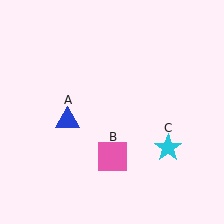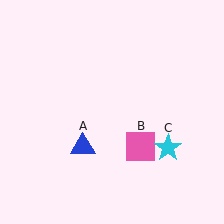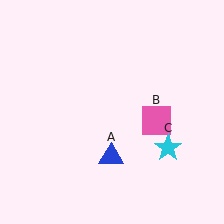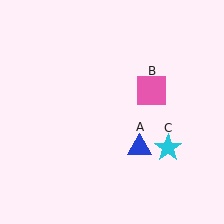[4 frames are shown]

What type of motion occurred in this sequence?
The blue triangle (object A), pink square (object B) rotated counterclockwise around the center of the scene.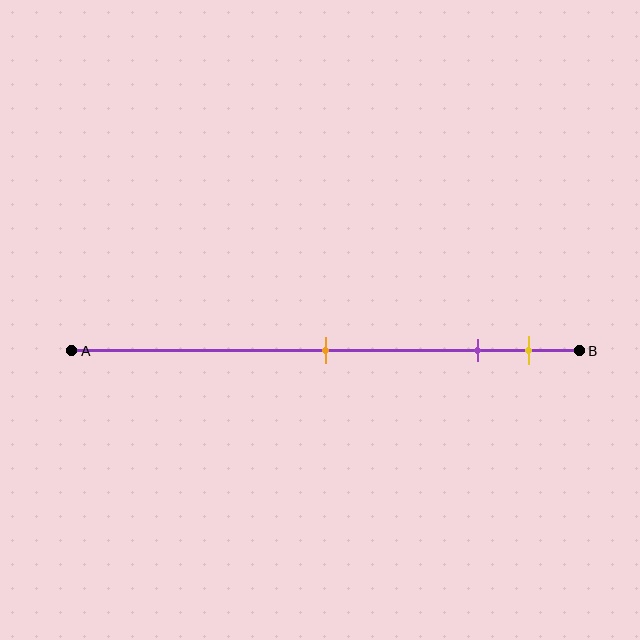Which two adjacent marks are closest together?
The purple and yellow marks are the closest adjacent pair.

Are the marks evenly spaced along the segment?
No, the marks are not evenly spaced.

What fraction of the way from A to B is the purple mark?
The purple mark is approximately 80% (0.8) of the way from A to B.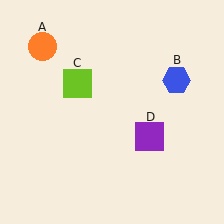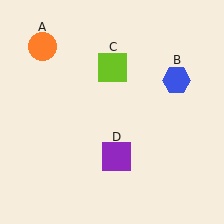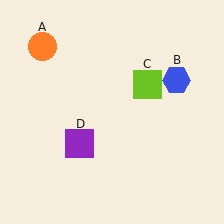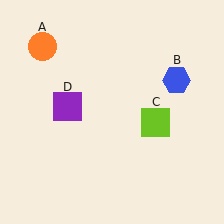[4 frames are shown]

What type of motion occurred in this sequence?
The lime square (object C), purple square (object D) rotated clockwise around the center of the scene.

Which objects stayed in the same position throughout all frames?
Orange circle (object A) and blue hexagon (object B) remained stationary.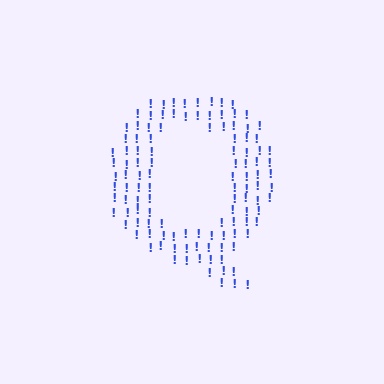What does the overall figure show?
The overall figure shows the letter Q.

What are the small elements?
The small elements are exclamation marks.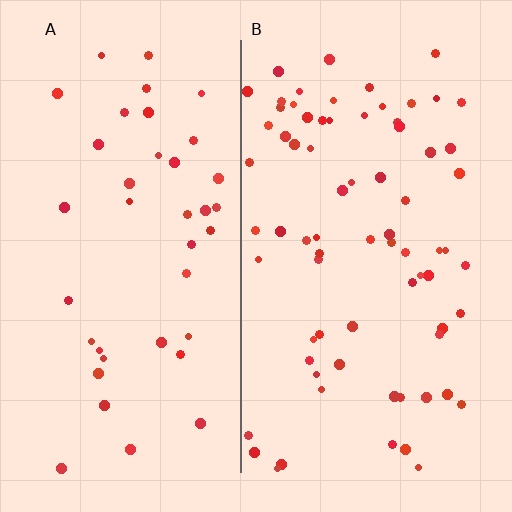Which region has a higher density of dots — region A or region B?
B (the right).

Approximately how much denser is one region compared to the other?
Approximately 1.9× — region B over region A.